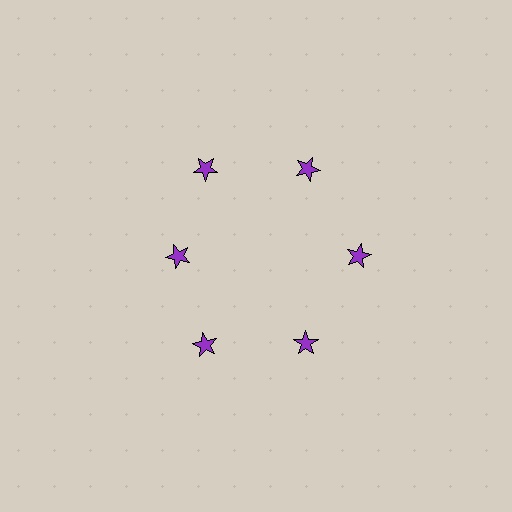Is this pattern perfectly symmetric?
No. The 6 purple stars are arranged in a ring, but one element near the 9 o'clock position is pulled inward toward the center, breaking the 6-fold rotational symmetry.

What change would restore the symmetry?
The symmetry would be restored by moving it outward, back onto the ring so that all 6 stars sit at equal angles and equal distance from the center.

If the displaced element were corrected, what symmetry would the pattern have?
It would have 6-fold rotational symmetry — the pattern would map onto itself every 60 degrees.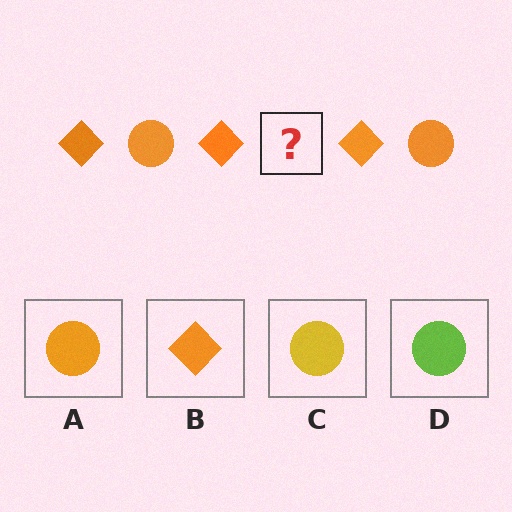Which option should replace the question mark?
Option A.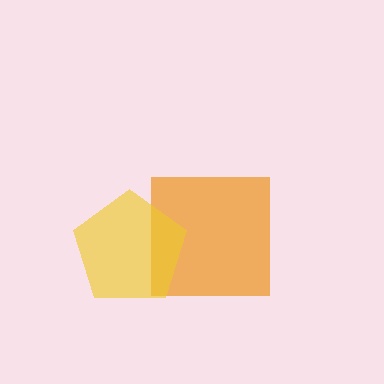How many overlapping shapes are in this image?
There are 2 overlapping shapes in the image.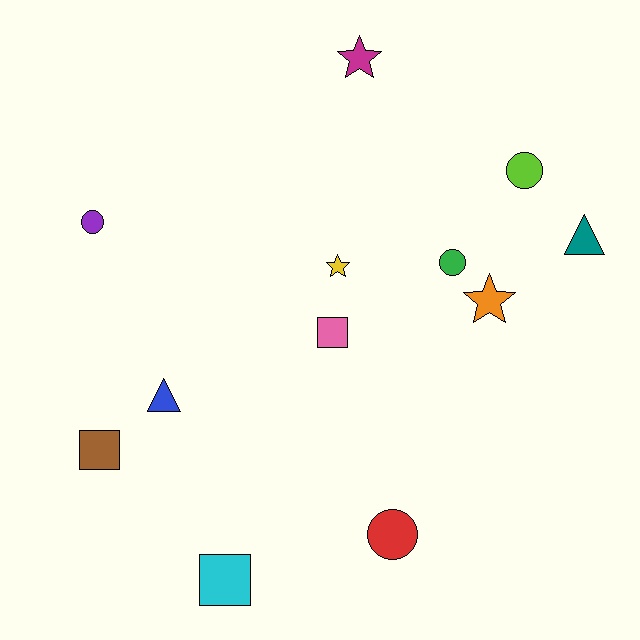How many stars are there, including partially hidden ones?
There are 3 stars.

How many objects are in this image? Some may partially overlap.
There are 12 objects.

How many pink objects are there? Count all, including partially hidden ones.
There is 1 pink object.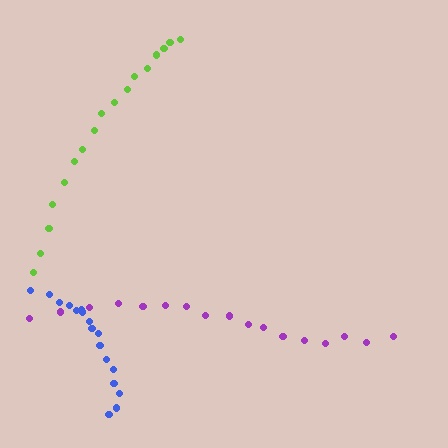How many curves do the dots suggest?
There are 3 distinct paths.